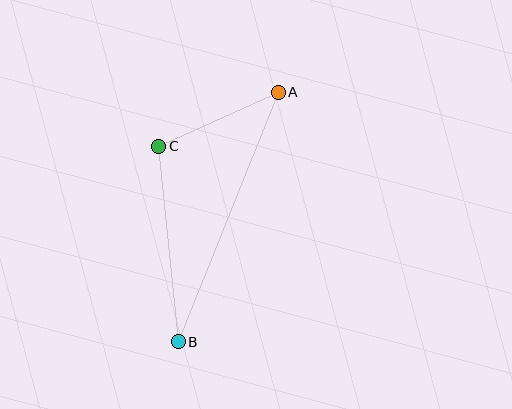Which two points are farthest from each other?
Points A and B are farthest from each other.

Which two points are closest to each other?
Points A and C are closest to each other.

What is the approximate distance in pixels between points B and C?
The distance between B and C is approximately 196 pixels.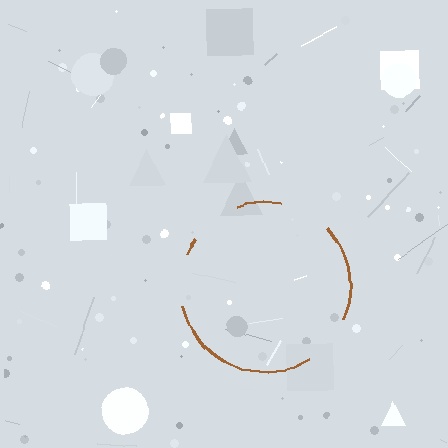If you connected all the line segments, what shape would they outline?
They would outline a circle.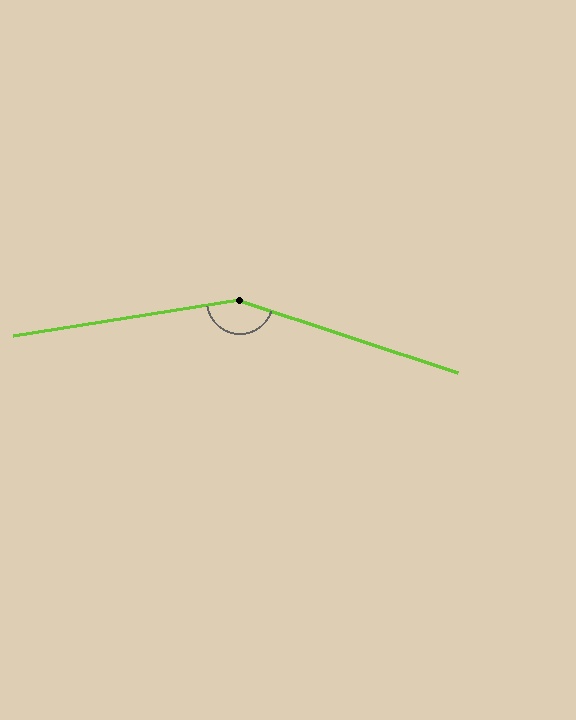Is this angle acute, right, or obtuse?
It is obtuse.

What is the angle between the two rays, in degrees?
Approximately 153 degrees.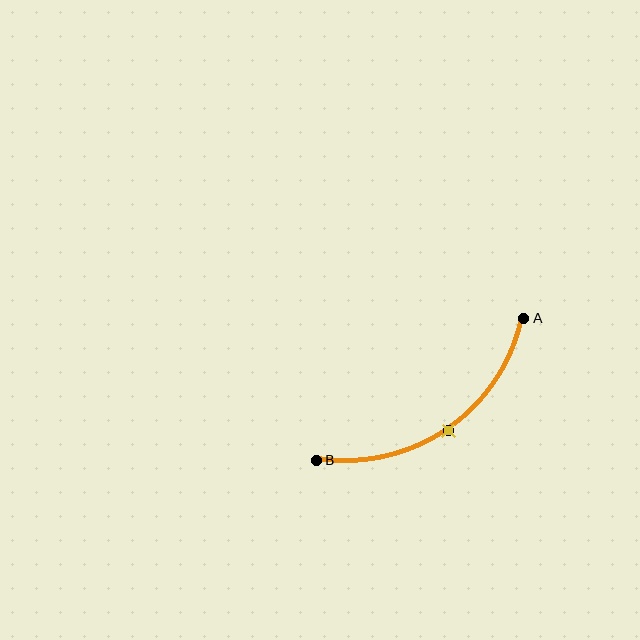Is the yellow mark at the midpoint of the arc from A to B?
Yes. The yellow mark lies on the arc at equal arc-length from both A and B — it is the arc midpoint.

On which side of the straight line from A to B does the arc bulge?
The arc bulges below and to the right of the straight line connecting A and B.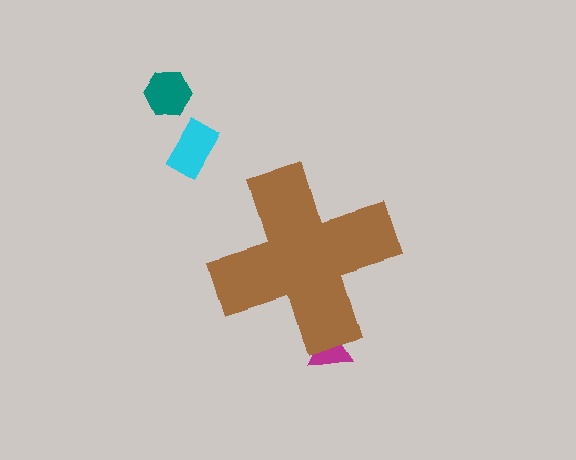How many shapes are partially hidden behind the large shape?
1 shape is partially hidden.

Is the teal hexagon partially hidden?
No, the teal hexagon is fully visible.